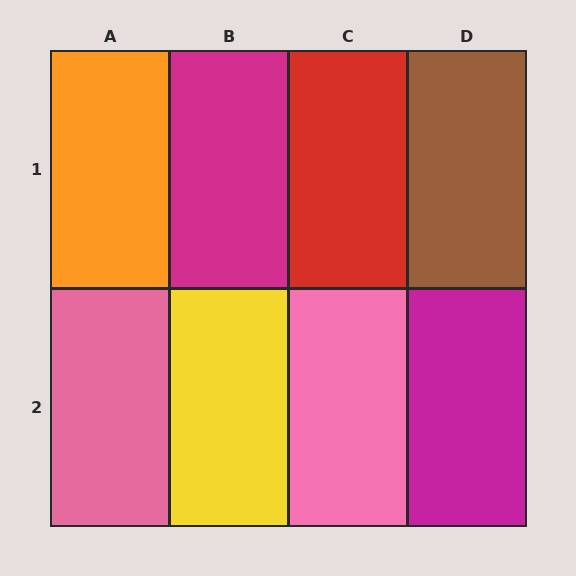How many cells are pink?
2 cells are pink.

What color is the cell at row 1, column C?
Red.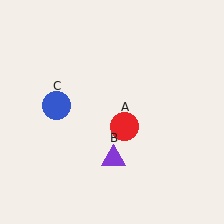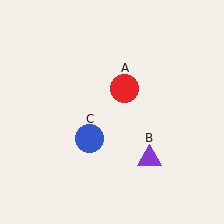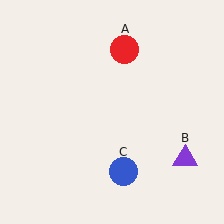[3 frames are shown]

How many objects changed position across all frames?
3 objects changed position: red circle (object A), purple triangle (object B), blue circle (object C).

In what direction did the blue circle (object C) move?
The blue circle (object C) moved down and to the right.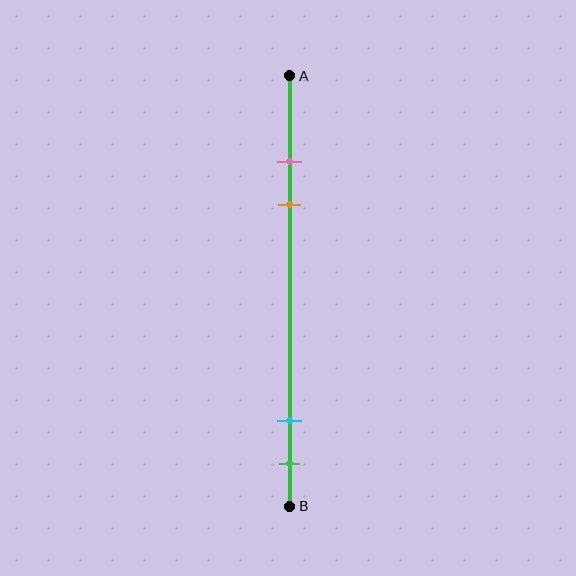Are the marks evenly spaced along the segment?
No, the marks are not evenly spaced.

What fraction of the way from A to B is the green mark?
The green mark is approximately 90% (0.9) of the way from A to B.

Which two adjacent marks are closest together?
The pink and orange marks are the closest adjacent pair.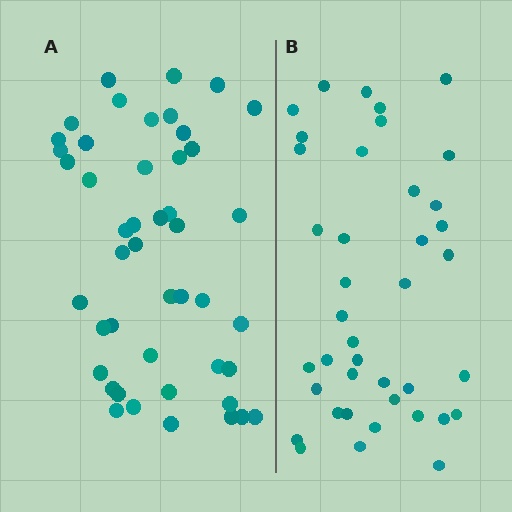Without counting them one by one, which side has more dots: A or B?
Region A (the left region) has more dots.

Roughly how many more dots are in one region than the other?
Region A has about 6 more dots than region B.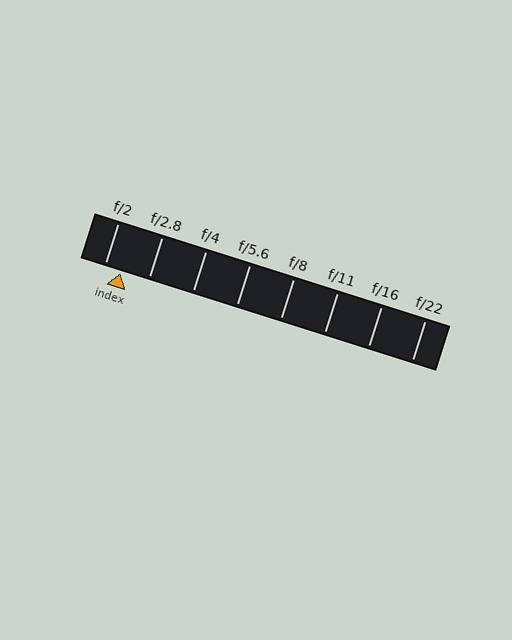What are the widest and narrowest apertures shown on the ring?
The widest aperture shown is f/2 and the narrowest is f/22.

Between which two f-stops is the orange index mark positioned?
The index mark is between f/2 and f/2.8.